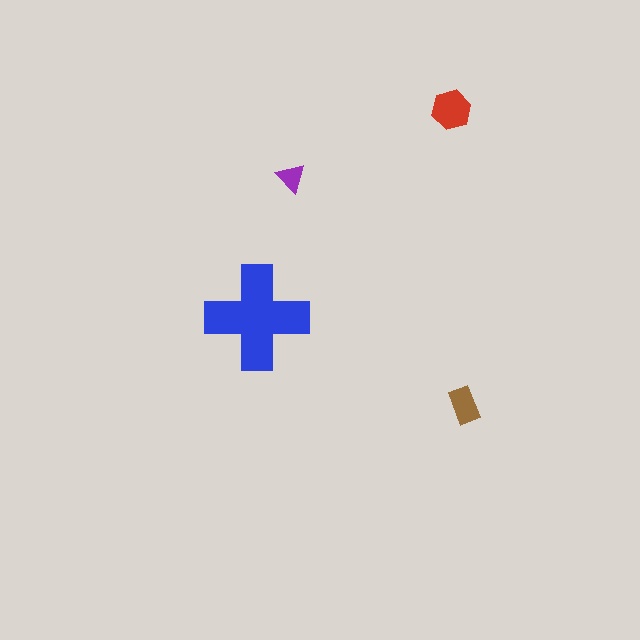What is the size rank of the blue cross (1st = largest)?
1st.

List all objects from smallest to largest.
The purple triangle, the brown rectangle, the red hexagon, the blue cross.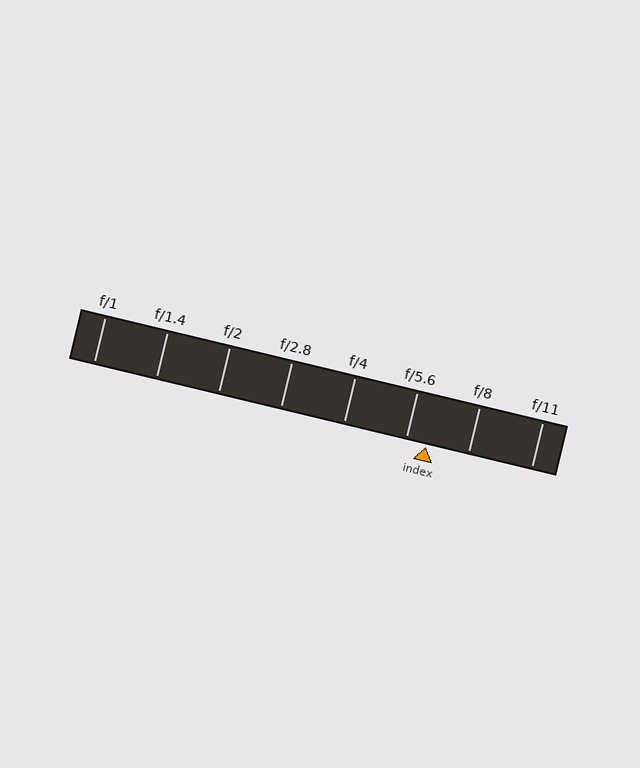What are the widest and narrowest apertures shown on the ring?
The widest aperture shown is f/1 and the narrowest is f/11.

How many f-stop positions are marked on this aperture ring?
There are 8 f-stop positions marked.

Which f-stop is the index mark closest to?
The index mark is closest to f/5.6.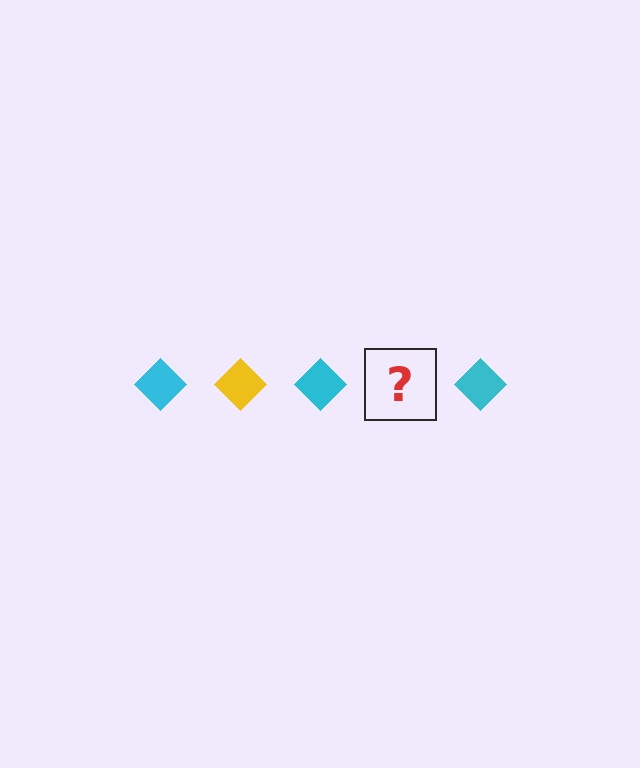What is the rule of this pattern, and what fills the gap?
The rule is that the pattern cycles through cyan, yellow diamonds. The gap should be filled with a yellow diamond.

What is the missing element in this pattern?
The missing element is a yellow diamond.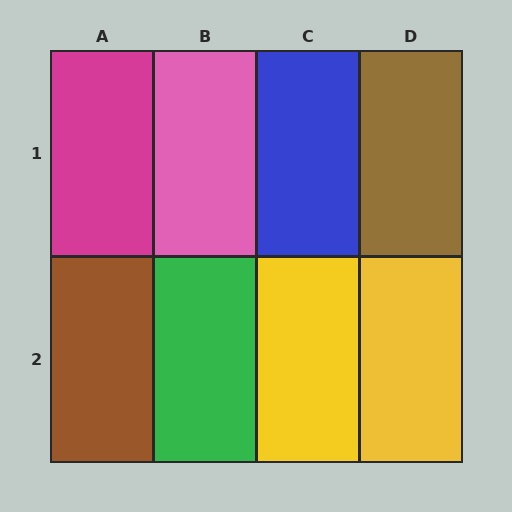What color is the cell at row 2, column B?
Green.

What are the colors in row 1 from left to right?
Magenta, pink, blue, brown.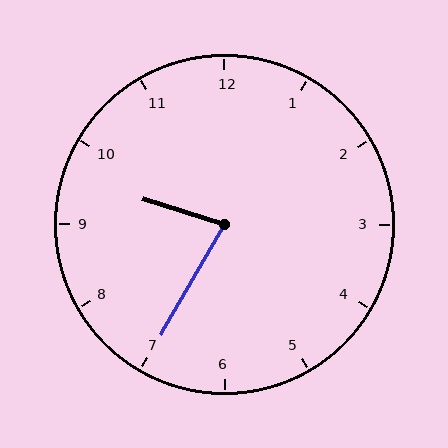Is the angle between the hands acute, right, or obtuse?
It is acute.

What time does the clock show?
9:35.